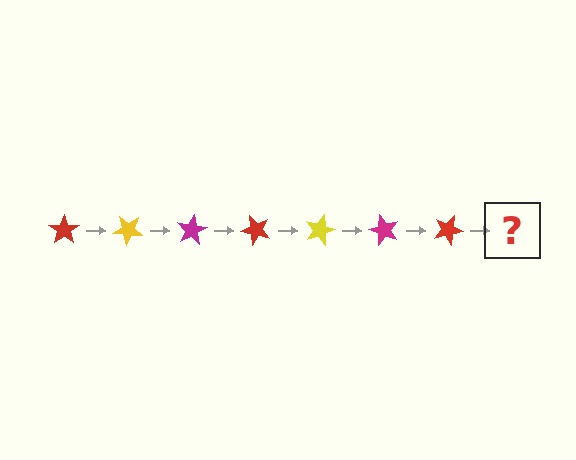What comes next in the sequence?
The next element should be a yellow star, rotated 280 degrees from the start.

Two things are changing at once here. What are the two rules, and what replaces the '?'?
The two rules are that it rotates 40 degrees each step and the color cycles through red, yellow, and magenta. The '?' should be a yellow star, rotated 280 degrees from the start.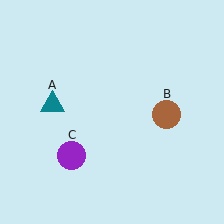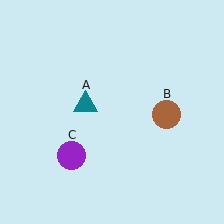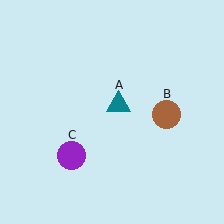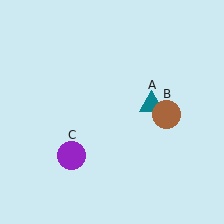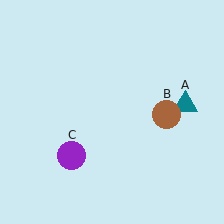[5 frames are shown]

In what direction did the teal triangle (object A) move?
The teal triangle (object A) moved right.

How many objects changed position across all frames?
1 object changed position: teal triangle (object A).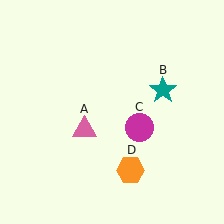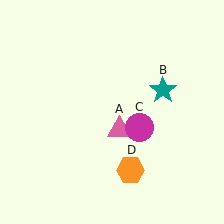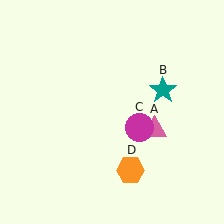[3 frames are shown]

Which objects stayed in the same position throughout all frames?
Teal star (object B) and magenta circle (object C) and orange hexagon (object D) remained stationary.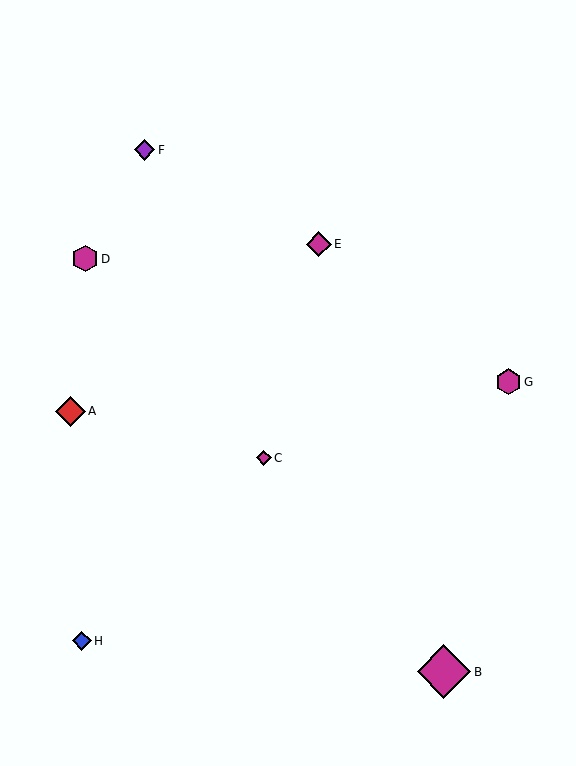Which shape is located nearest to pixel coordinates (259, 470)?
The magenta diamond (labeled C) at (264, 458) is nearest to that location.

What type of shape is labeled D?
Shape D is a magenta hexagon.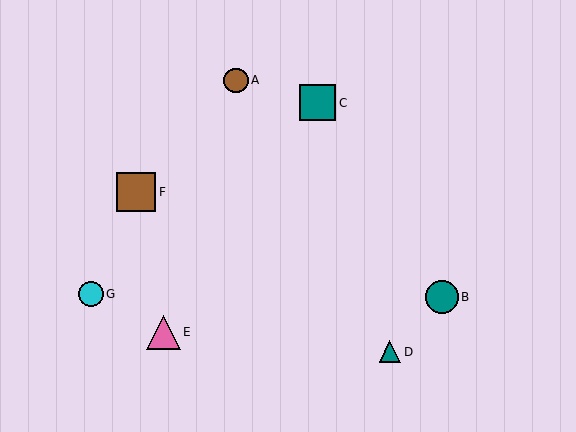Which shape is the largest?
The brown square (labeled F) is the largest.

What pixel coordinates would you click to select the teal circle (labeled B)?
Click at (442, 297) to select the teal circle B.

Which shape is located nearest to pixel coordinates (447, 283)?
The teal circle (labeled B) at (442, 297) is nearest to that location.